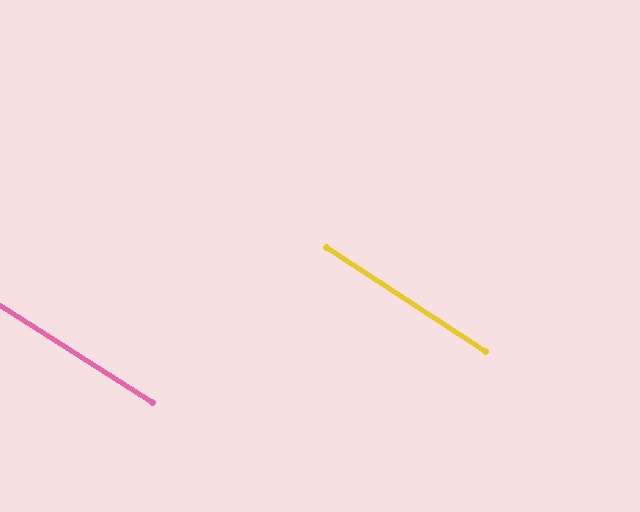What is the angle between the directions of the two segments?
Approximately 1 degree.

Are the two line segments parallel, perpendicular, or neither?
Parallel — their directions differ by only 0.9°.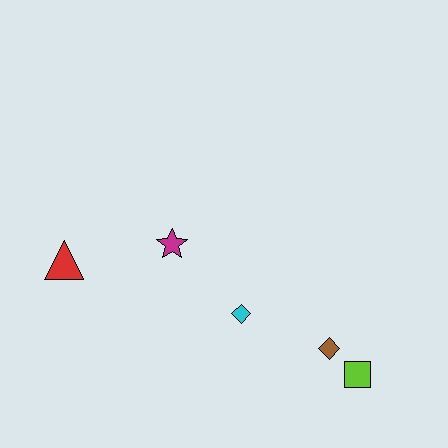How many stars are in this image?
There is 1 star.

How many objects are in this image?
There are 5 objects.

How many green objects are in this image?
There are no green objects.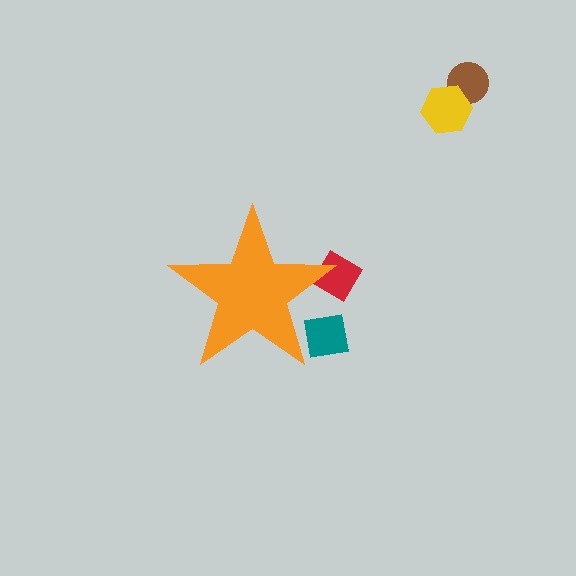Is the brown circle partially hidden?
No, the brown circle is fully visible.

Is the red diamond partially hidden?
Yes, the red diamond is partially hidden behind the orange star.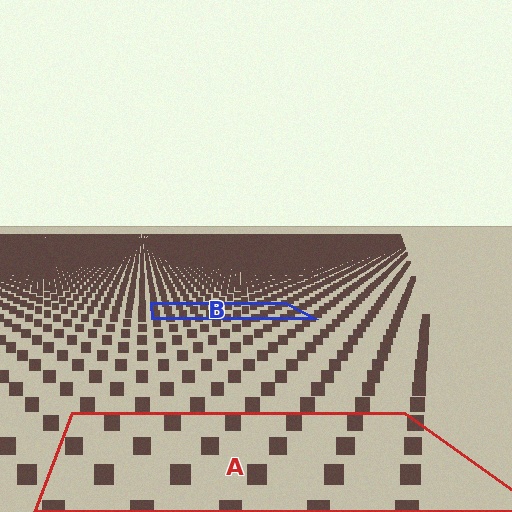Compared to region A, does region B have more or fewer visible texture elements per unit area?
Region B has more texture elements per unit area — they are packed more densely because it is farther away.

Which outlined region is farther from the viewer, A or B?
Region B is farther from the viewer — the texture elements inside it appear smaller and more densely packed.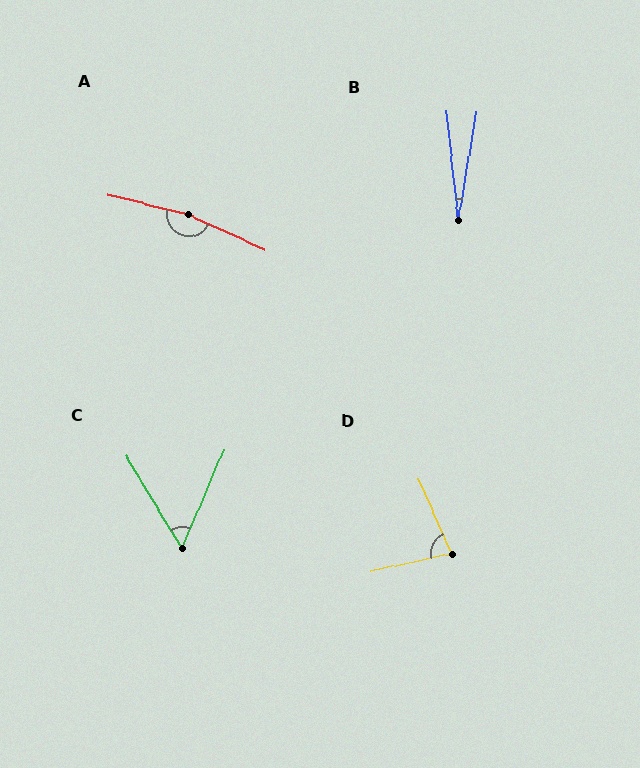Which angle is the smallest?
B, at approximately 16 degrees.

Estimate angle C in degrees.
Approximately 54 degrees.